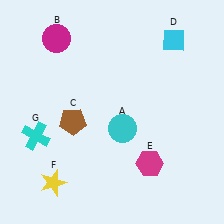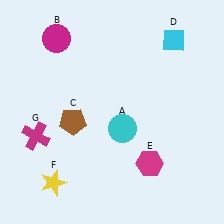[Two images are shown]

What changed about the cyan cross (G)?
In Image 1, G is cyan. In Image 2, it changed to magenta.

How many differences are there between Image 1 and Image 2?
There is 1 difference between the two images.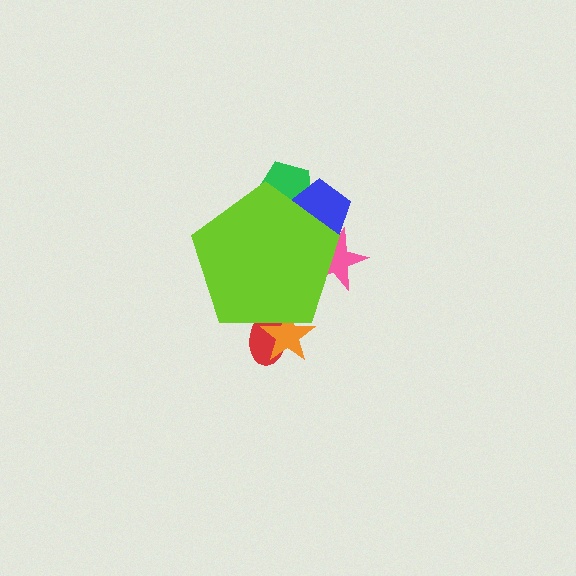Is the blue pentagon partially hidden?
Yes, the blue pentagon is partially hidden behind the lime pentagon.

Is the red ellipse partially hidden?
Yes, the red ellipse is partially hidden behind the lime pentagon.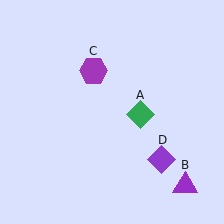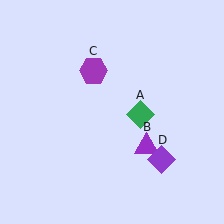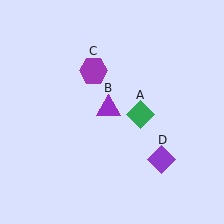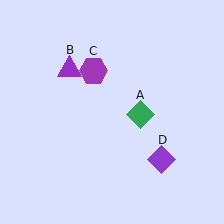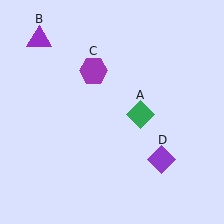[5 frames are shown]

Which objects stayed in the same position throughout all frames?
Green diamond (object A) and purple hexagon (object C) and purple diamond (object D) remained stationary.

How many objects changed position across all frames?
1 object changed position: purple triangle (object B).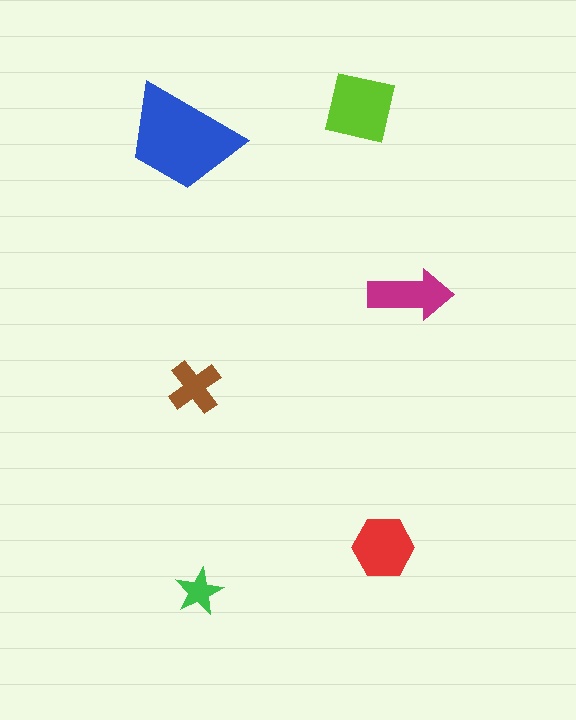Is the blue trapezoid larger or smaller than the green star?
Larger.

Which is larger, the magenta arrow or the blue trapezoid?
The blue trapezoid.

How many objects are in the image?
There are 6 objects in the image.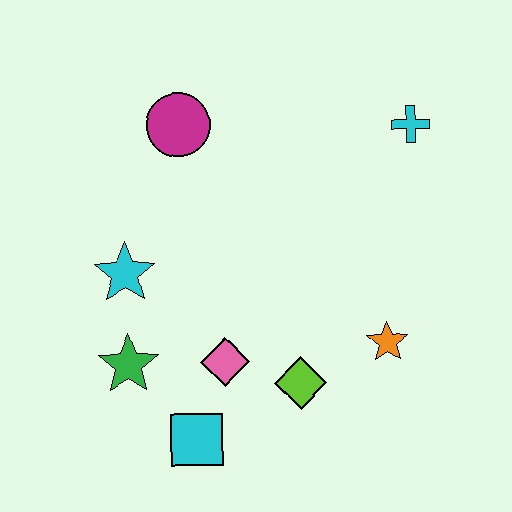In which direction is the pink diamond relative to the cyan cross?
The pink diamond is below the cyan cross.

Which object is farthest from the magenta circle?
The cyan square is farthest from the magenta circle.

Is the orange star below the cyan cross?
Yes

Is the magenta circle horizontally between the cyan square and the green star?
Yes